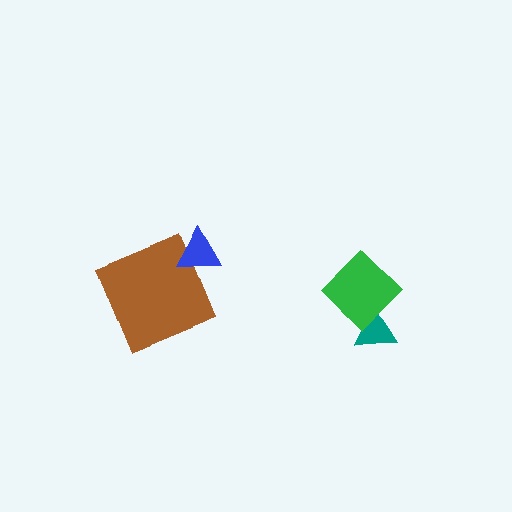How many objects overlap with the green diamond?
1 object overlaps with the green diamond.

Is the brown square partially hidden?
Yes, it is partially covered by another shape.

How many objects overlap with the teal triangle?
1 object overlaps with the teal triangle.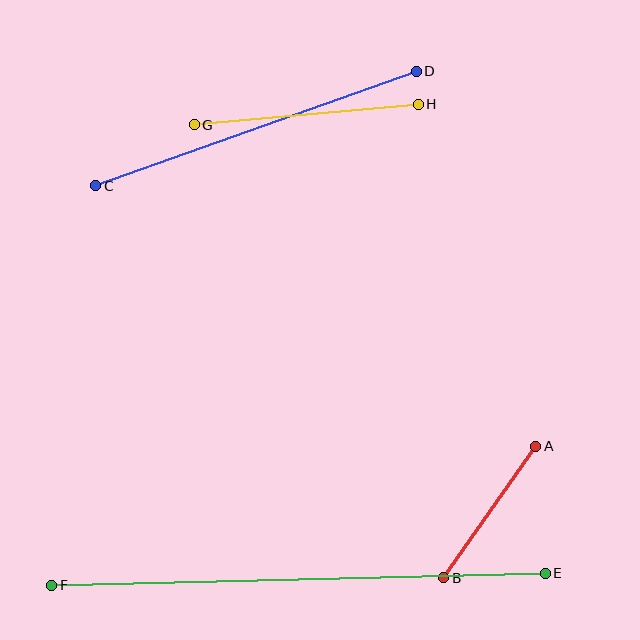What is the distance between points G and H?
The distance is approximately 225 pixels.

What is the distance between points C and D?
The distance is approximately 340 pixels.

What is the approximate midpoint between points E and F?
The midpoint is at approximately (298, 579) pixels.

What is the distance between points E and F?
The distance is approximately 494 pixels.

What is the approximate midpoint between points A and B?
The midpoint is at approximately (490, 512) pixels.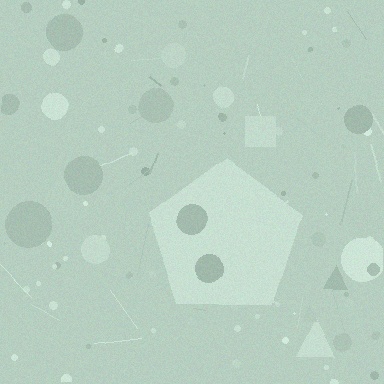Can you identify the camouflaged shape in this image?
The camouflaged shape is a pentagon.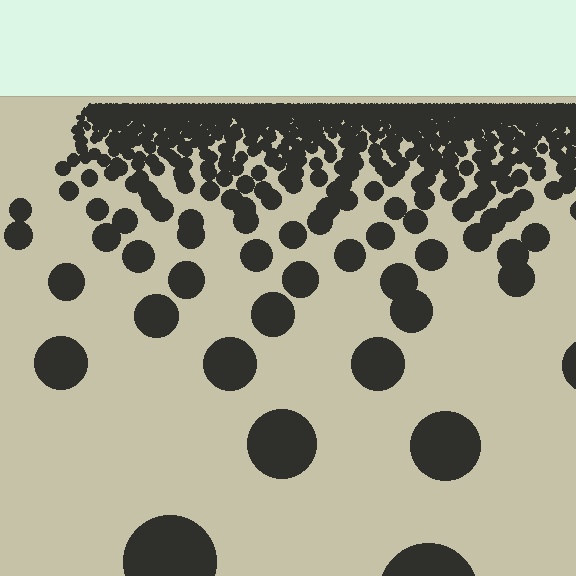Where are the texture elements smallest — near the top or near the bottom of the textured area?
Near the top.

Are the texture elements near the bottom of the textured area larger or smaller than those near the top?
Larger. Near the bottom, elements are closer to the viewer and appear at a bigger on-screen size.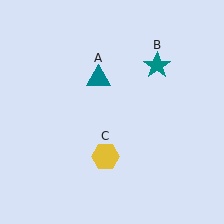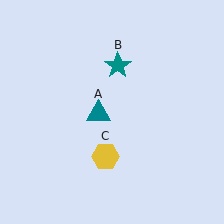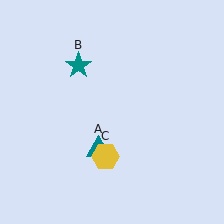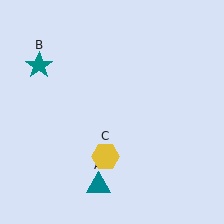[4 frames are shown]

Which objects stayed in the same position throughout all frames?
Yellow hexagon (object C) remained stationary.